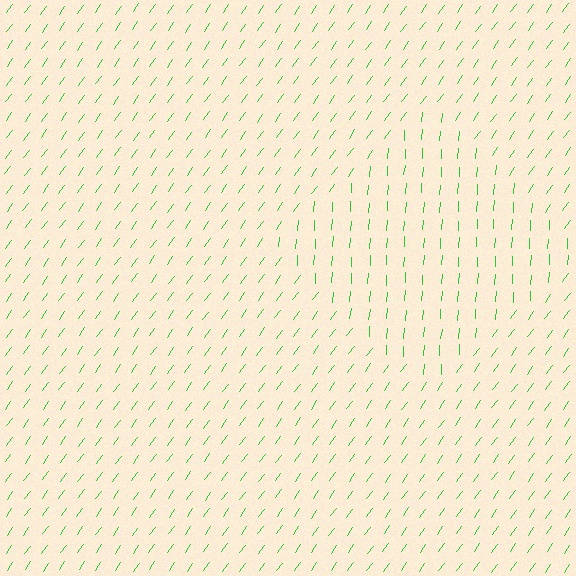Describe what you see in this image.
The image is filled with small green line segments. A diamond region in the image has lines oriented differently from the surrounding lines, creating a visible texture boundary.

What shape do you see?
I see a diamond.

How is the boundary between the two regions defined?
The boundary is defined purely by a change in line orientation (approximately 32 degrees difference). All lines are the same color and thickness.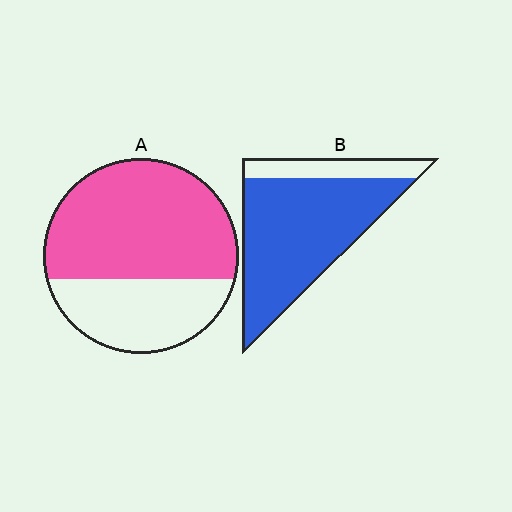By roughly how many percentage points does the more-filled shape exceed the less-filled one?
By roughly 15 percentage points (B over A).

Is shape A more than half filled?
Yes.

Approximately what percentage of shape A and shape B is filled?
A is approximately 65% and B is approximately 80%.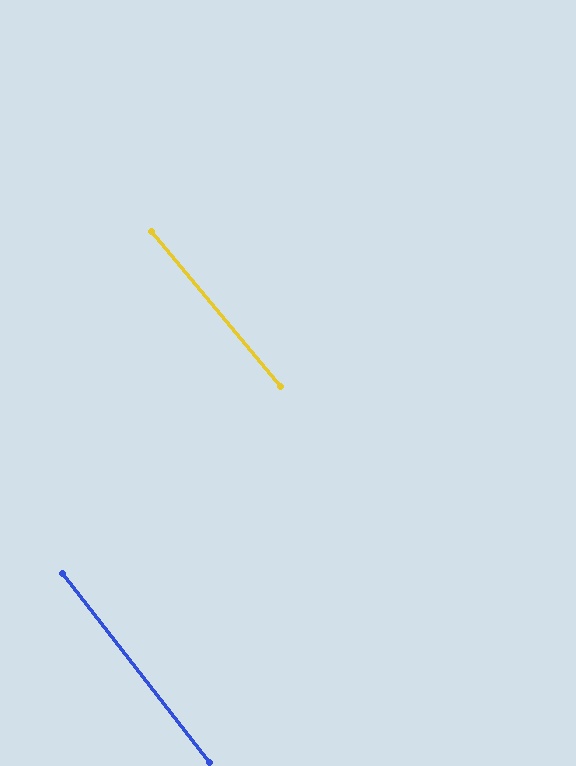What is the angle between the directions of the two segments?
Approximately 2 degrees.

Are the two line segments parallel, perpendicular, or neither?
Parallel — their directions differ by only 2.0°.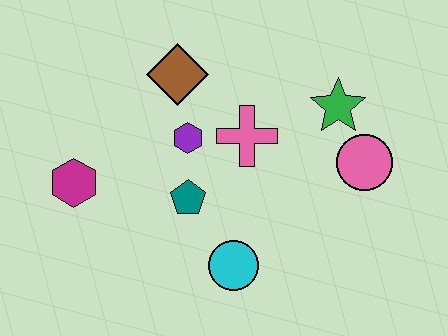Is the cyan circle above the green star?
No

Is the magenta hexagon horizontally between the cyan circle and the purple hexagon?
No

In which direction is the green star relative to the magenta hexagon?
The green star is to the right of the magenta hexagon.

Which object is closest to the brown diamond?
The purple hexagon is closest to the brown diamond.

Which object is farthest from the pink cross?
The magenta hexagon is farthest from the pink cross.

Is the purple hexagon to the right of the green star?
No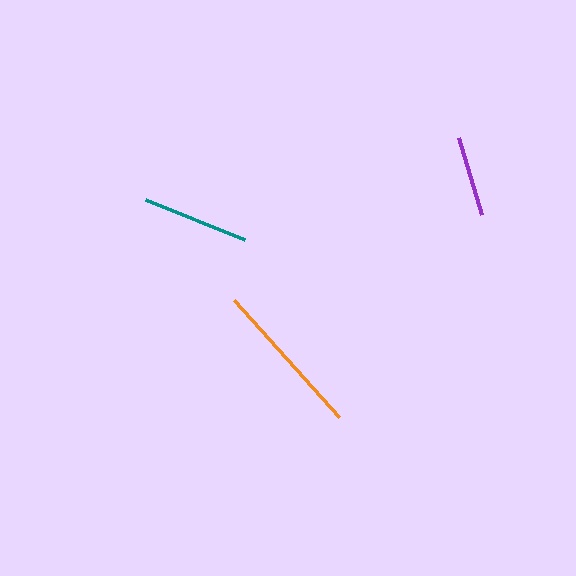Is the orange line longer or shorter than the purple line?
The orange line is longer than the purple line.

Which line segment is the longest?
The orange line is the longest at approximately 157 pixels.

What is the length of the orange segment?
The orange segment is approximately 157 pixels long.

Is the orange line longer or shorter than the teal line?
The orange line is longer than the teal line.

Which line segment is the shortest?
The purple line is the shortest at approximately 81 pixels.